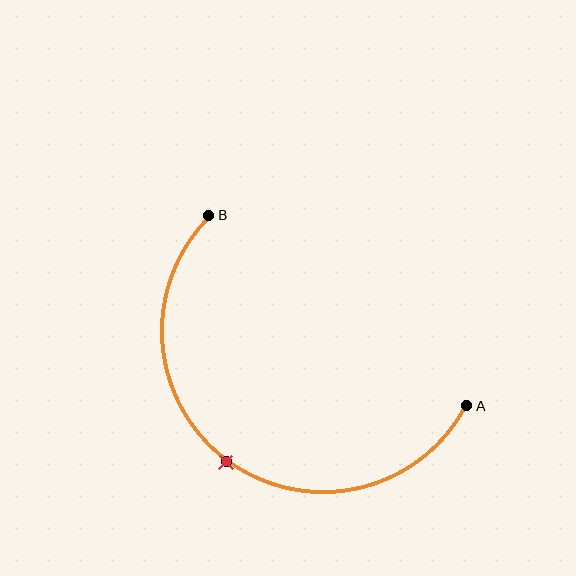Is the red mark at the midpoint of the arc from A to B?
Yes. The red mark lies on the arc at equal arc-length from both A and B — it is the arc midpoint.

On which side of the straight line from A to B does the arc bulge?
The arc bulges below and to the left of the straight line connecting A and B.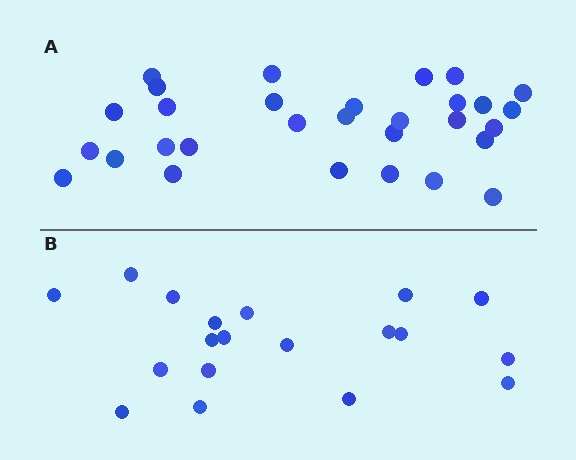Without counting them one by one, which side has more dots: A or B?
Region A (the top region) has more dots.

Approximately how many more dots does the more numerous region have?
Region A has roughly 12 or so more dots than region B.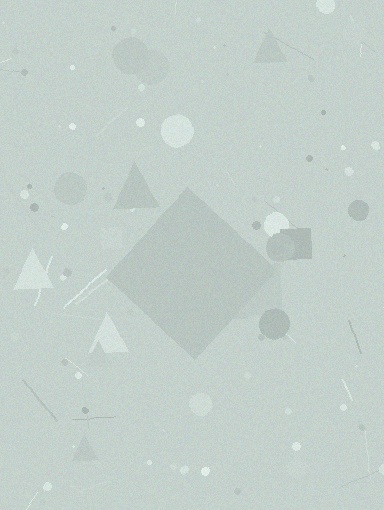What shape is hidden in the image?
A diamond is hidden in the image.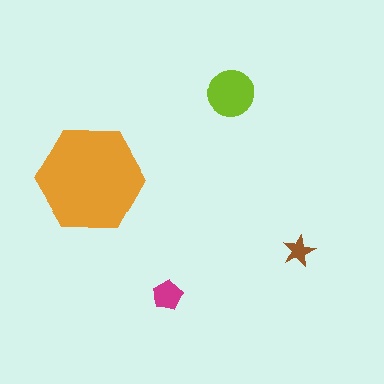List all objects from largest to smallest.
The orange hexagon, the lime circle, the magenta pentagon, the brown star.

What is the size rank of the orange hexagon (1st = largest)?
1st.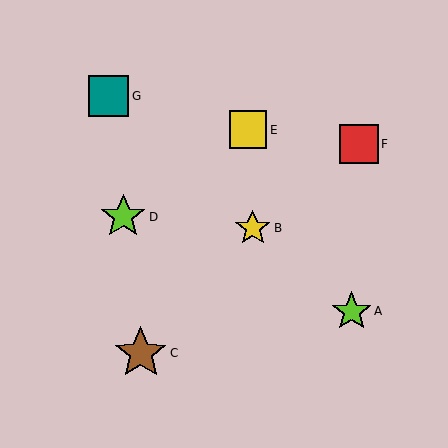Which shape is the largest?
The brown star (labeled C) is the largest.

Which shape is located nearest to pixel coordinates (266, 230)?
The yellow star (labeled B) at (253, 228) is nearest to that location.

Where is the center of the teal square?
The center of the teal square is at (109, 96).